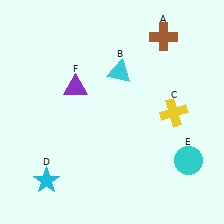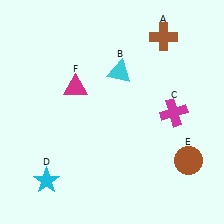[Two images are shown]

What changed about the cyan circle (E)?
In Image 1, E is cyan. In Image 2, it changed to brown.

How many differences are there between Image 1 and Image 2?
There are 3 differences between the two images.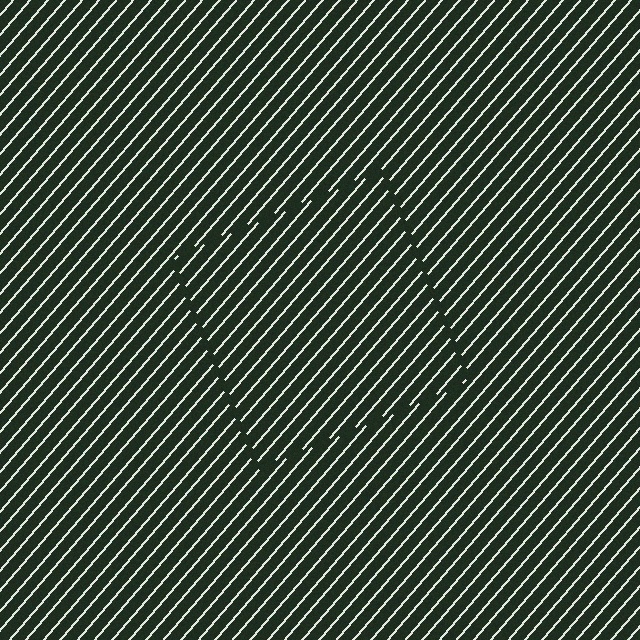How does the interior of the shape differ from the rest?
The interior of the shape contains the same grating, shifted by half a period — the contour is defined by the phase discontinuity where line-ends from the inner and outer gratings abut.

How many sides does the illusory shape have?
4 sides — the line-ends trace a square.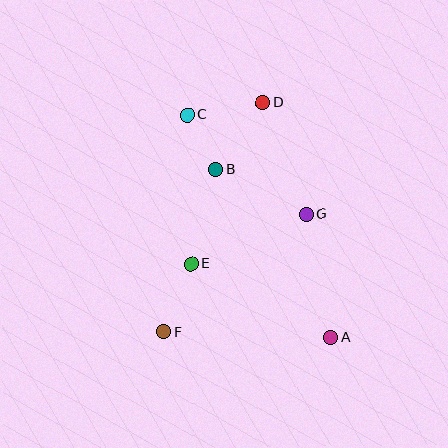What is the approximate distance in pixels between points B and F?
The distance between B and F is approximately 171 pixels.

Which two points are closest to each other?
Points B and C are closest to each other.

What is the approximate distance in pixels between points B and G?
The distance between B and G is approximately 100 pixels.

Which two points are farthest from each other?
Points A and C are farthest from each other.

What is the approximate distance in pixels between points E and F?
The distance between E and F is approximately 73 pixels.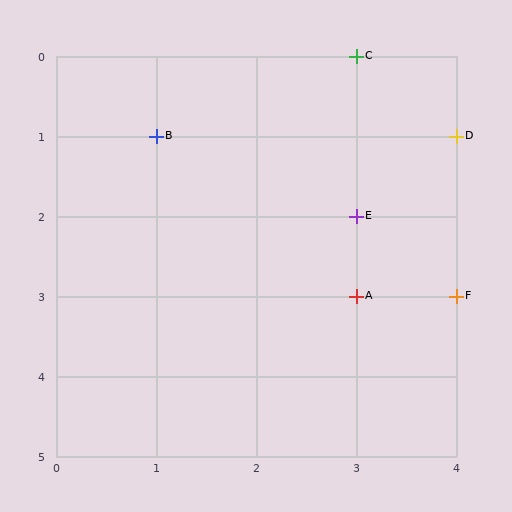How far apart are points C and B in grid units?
Points C and B are 2 columns and 1 row apart (about 2.2 grid units diagonally).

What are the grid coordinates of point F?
Point F is at grid coordinates (4, 3).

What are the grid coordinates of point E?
Point E is at grid coordinates (3, 2).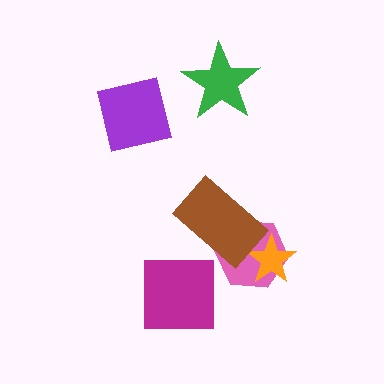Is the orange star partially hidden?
No, no other shape covers it.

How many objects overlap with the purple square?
0 objects overlap with the purple square.